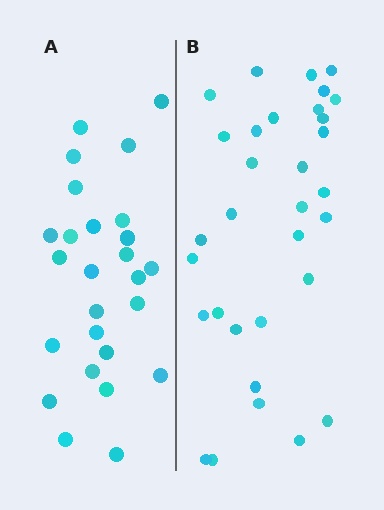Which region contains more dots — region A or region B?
Region B (the right region) has more dots.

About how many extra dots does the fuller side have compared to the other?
Region B has about 6 more dots than region A.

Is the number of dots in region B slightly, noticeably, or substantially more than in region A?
Region B has only slightly more — the two regions are fairly close. The ratio is roughly 1.2 to 1.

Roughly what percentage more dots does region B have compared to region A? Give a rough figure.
About 25% more.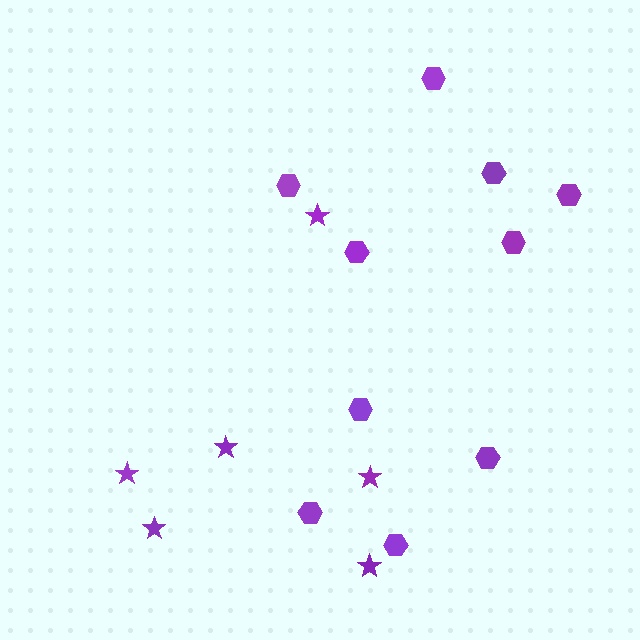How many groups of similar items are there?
There are 2 groups: one group of stars (6) and one group of hexagons (10).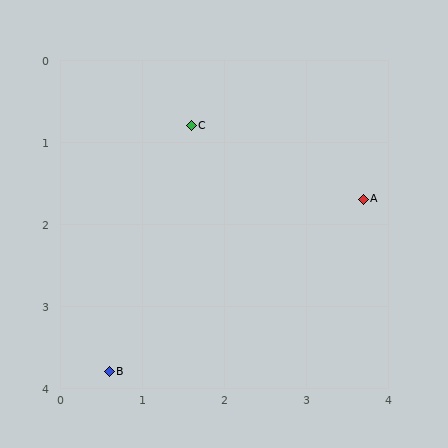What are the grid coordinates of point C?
Point C is at approximately (1.6, 0.8).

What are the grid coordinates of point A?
Point A is at approximately (3.7, 1.7).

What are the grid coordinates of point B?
Point B is at approximately (0.6, 3.8).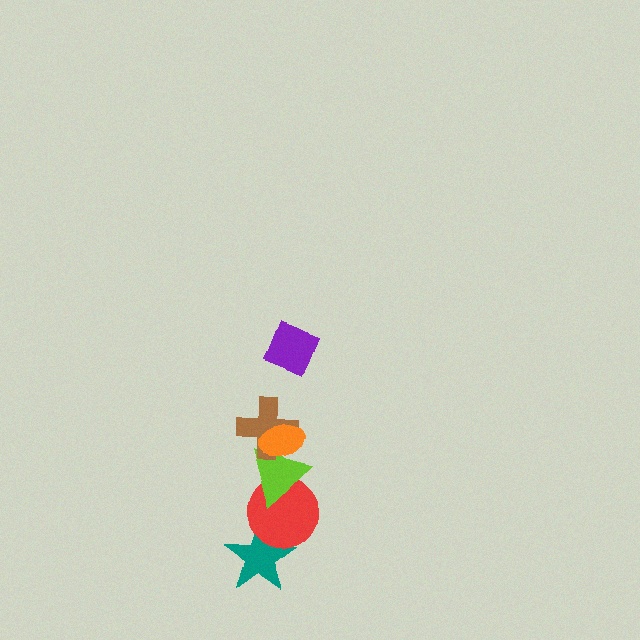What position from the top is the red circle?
The red circle is 5th from the top.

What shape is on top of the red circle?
The lime triangle is on top of the red circle.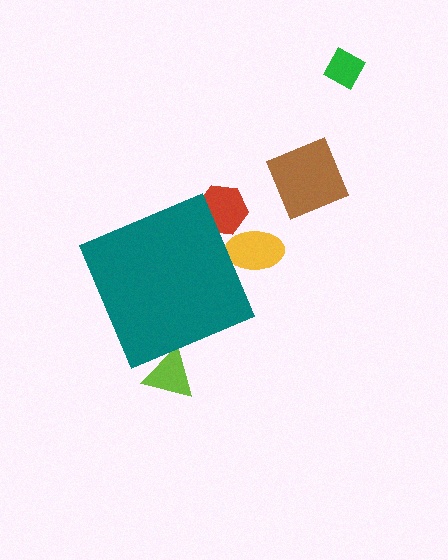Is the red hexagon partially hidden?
Yes, the red hexagon is partially hidden behind the teal diamond.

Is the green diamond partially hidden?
No, the green diamond is fully visible.